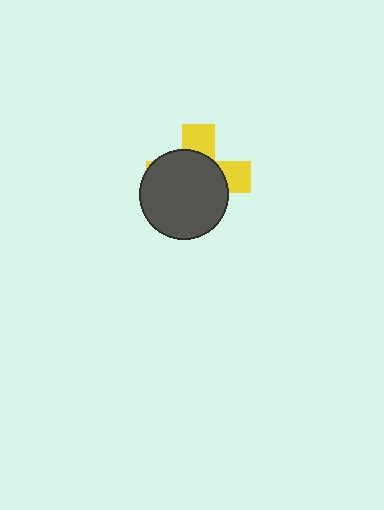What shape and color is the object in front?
The object in front is a dark gray circle.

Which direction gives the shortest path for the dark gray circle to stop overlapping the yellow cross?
Moving toward the lower-left gives the shortest separation.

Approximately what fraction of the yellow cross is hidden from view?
Roughly 68% of the yellow cross is hidden behind the dark gray circle.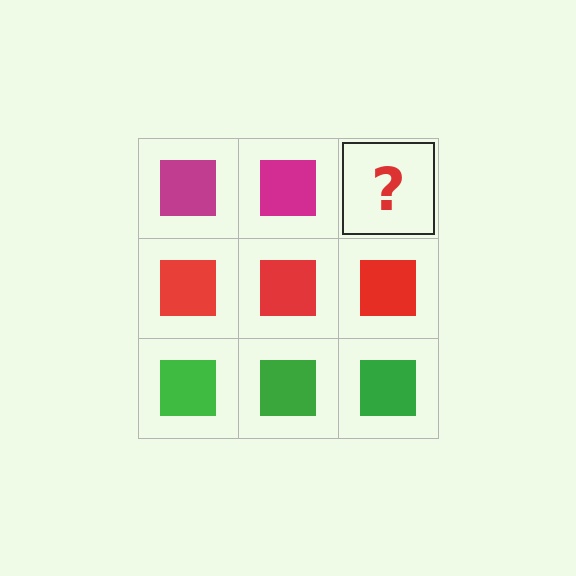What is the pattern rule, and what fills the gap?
The rule is that each row has a consistent color. The gap should be filled with a magenta square.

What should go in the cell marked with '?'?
The missing cell should contain a magenta square.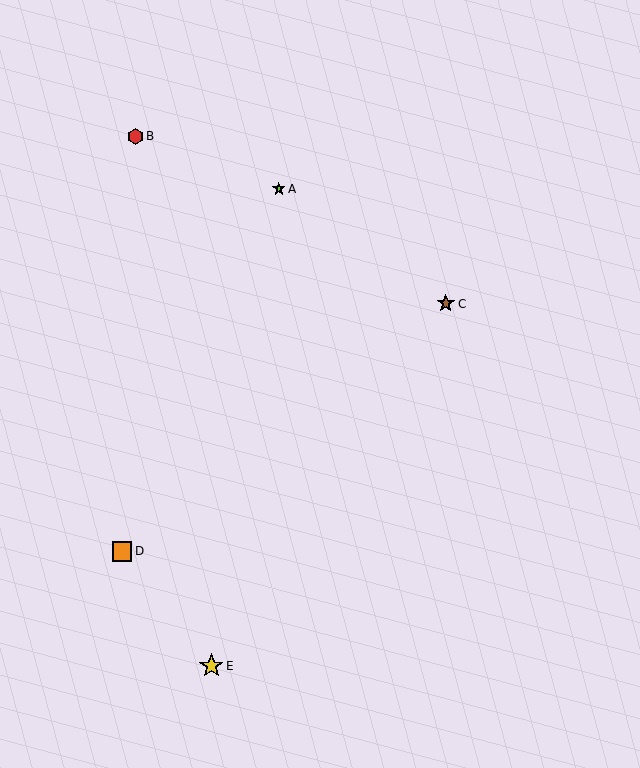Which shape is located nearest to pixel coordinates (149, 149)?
The red hexagon (labeled B) at (135, 136) is nearest to that location.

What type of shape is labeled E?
Shape E is a yellow star.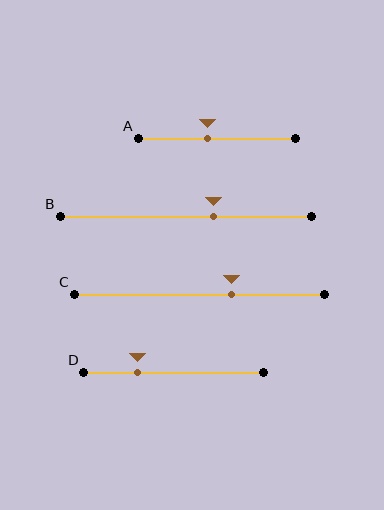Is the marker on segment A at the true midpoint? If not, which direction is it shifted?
No, the marker on segment A is shifted to the left by about 5% of the segment length.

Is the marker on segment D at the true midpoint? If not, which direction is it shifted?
No, the marker on segment D is shifted to the left by about 20% of the segment length.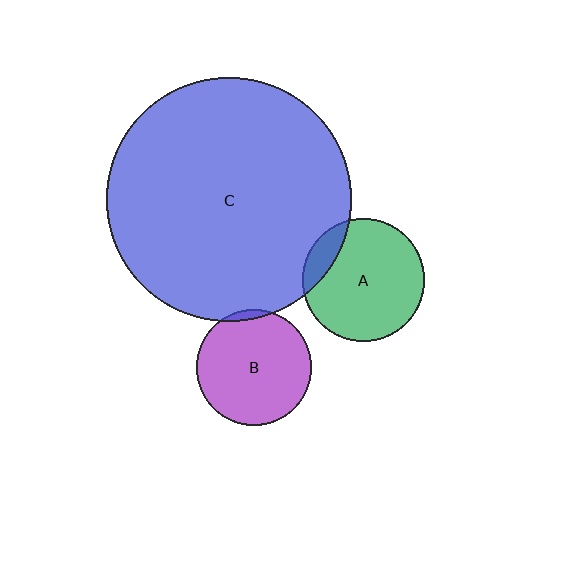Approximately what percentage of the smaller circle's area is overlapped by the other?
Approximately 15%.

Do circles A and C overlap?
Yes.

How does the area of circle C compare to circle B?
Approximately 4.5 times.